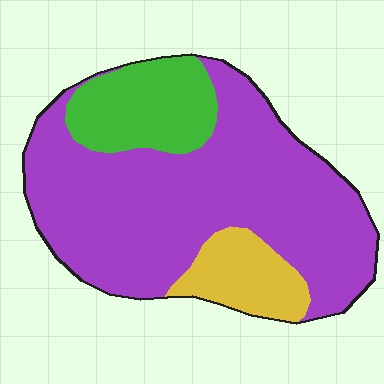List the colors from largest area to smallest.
From largest to smallest: purple, green, yellow.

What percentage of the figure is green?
Green takes up about one sixth (1/6) of the figure.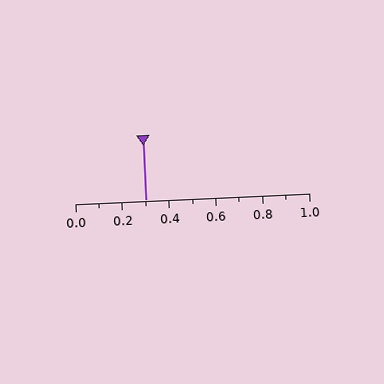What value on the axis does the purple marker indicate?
The marker indicates approximately 0.3.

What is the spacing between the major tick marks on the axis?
The major ticks are spaced 0.2 apart.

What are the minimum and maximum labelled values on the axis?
The axis runs from 0.0 to 1.0.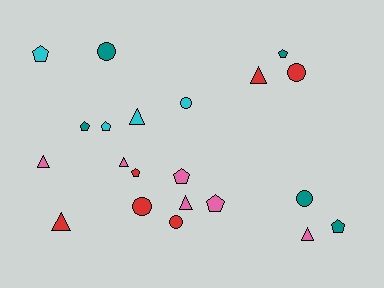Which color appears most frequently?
Pink, with 6 objects.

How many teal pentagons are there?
There are 3 teal pentagons.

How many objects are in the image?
There are 21 objects.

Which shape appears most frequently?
Pentagon, with 8 objects.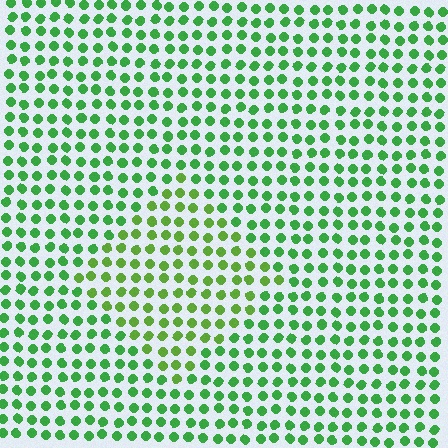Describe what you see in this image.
The image is filled with small green elements in a uniform arrangement. A diamond-shaped region is visible where the elements are tinted to a slightly different hue, forming a subtle color boundary.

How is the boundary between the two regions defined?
The boundary is defined purely by a slight shift in hue (about 26 degrees). Spacing, size, and orientation are identical on both sides.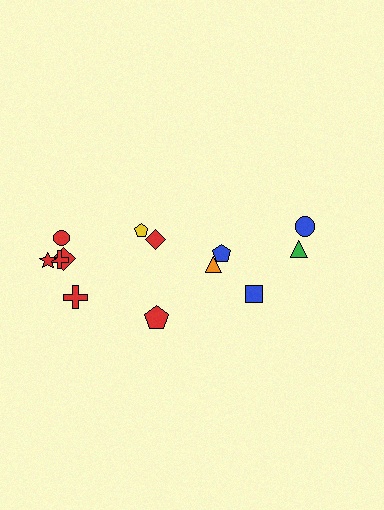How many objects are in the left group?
There are 8 objects.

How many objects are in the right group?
There are 5 objects.